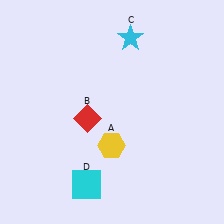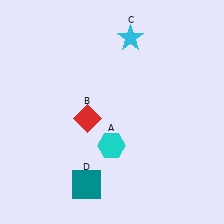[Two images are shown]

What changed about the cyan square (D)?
In Image 1, D is cyan. In Image 2, it changed to teal.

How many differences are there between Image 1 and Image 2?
There are 2 differences between the two images.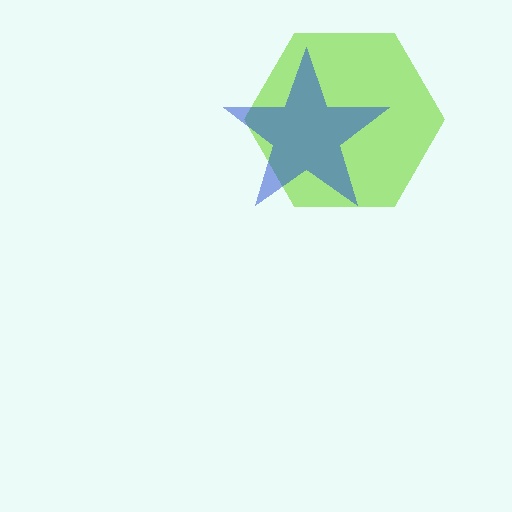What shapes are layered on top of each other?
The layered shapes are: a lime hexagon, a blue star.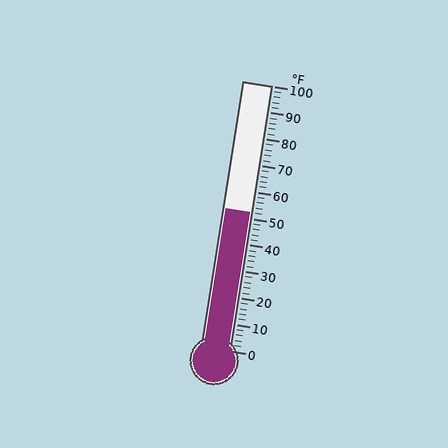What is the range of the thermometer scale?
The thermometer scale ranges from 0°F to 100°F.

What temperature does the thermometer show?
The thermometer shows approximately 52°F.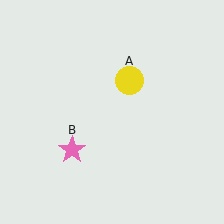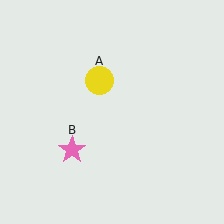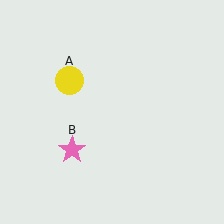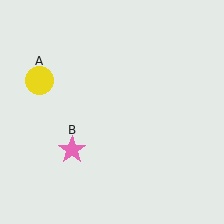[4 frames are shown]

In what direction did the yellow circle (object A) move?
The yellow circle (object A) moved left.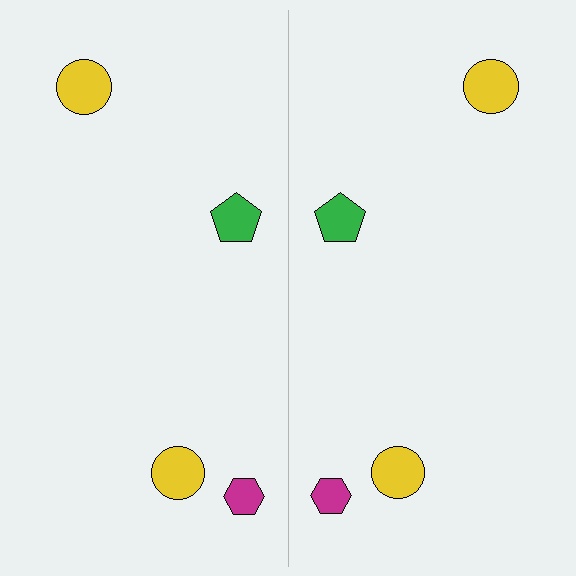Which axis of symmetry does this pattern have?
The pattern has a vertical axis of symmetry running through the center of the image.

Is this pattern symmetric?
Yes, this pattern has bilateral (reflection) symmetry.